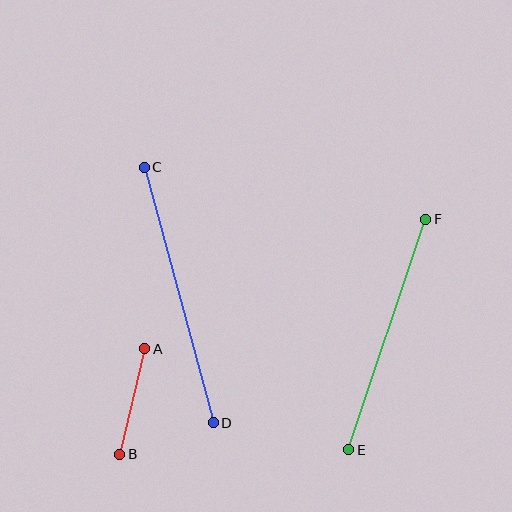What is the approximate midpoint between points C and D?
The midpoint is at approximately (179, 295) pixels.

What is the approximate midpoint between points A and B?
The midpoint is at approximately (132, 402) pixels.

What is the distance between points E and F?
The distance is approximately 243 pixels.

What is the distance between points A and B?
The distance is approximately 108 pixels.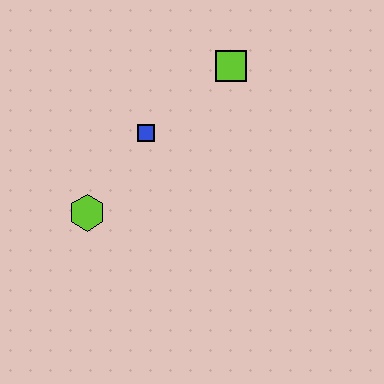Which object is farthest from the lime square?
The lime hexagon is farthest from the lime square.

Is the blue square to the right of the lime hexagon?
Yes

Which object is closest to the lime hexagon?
The blue square is closest to the lime hexagon.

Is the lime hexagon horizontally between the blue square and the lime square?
No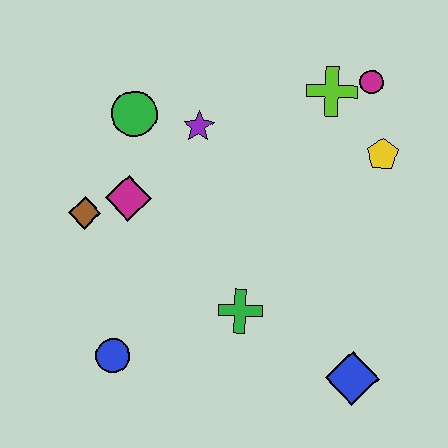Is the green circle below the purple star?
No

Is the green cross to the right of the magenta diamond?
Yes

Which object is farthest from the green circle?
The blue diamond is farthest from the green circle.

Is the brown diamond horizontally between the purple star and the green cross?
No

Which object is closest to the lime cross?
The magenta circle is closest to the lime cross.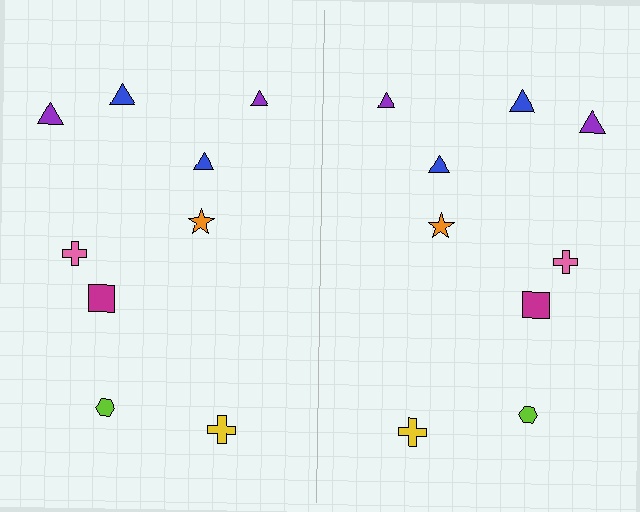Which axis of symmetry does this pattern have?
The pattern has a vertical axis of symmetry running through the center of the image.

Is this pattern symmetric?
Yes, this pattern has bilateral (reflection) symmetry.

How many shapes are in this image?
There are 18 shapes in this image.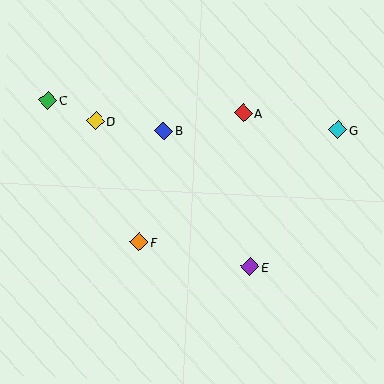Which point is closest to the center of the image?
Point B at (164, 131) is closest to the center.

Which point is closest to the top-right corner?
Point G is closest to the top-right corner.